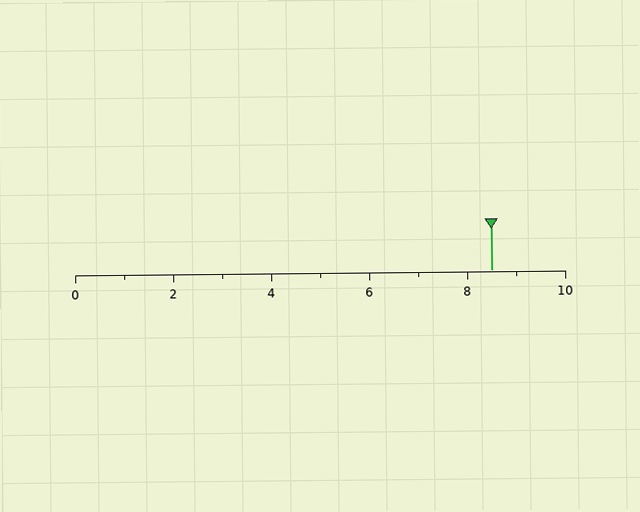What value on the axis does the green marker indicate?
The marker indicates approximately 8.5.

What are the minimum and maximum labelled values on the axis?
The axis runs from 0 to 10.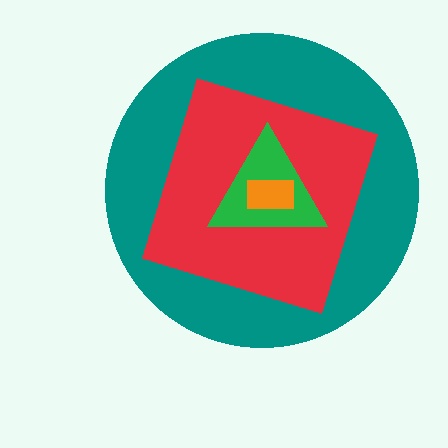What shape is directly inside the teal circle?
The red diamond.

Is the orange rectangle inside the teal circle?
Yes.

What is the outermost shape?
The teal circle.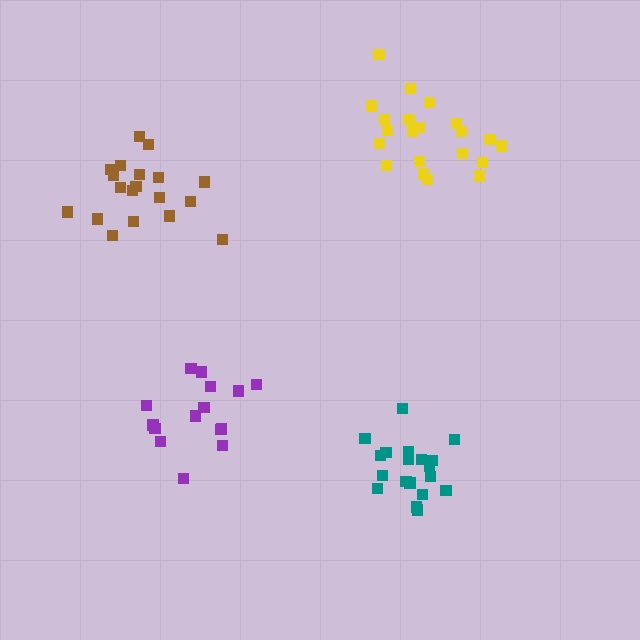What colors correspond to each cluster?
The clusters are colored: teal, yellow, purple, brown.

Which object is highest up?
The yellow cluster is topmost.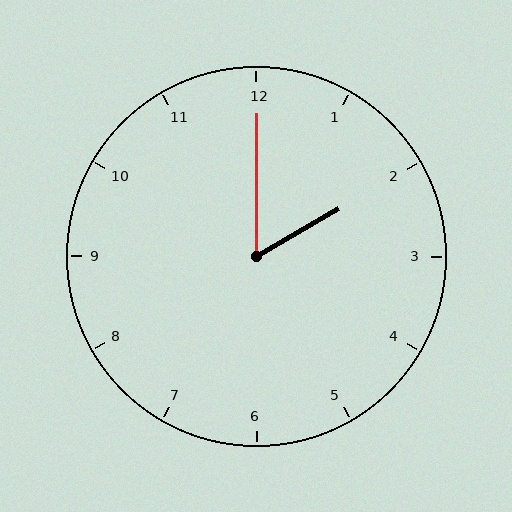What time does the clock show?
2:00.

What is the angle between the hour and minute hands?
Approximately 60 degrees.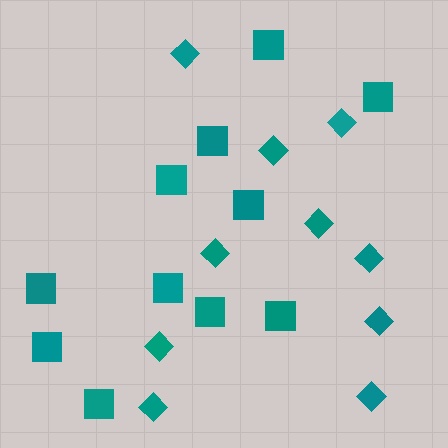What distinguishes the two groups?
There are 2 groups: one group of diamonds (10) and one group of squares (11).